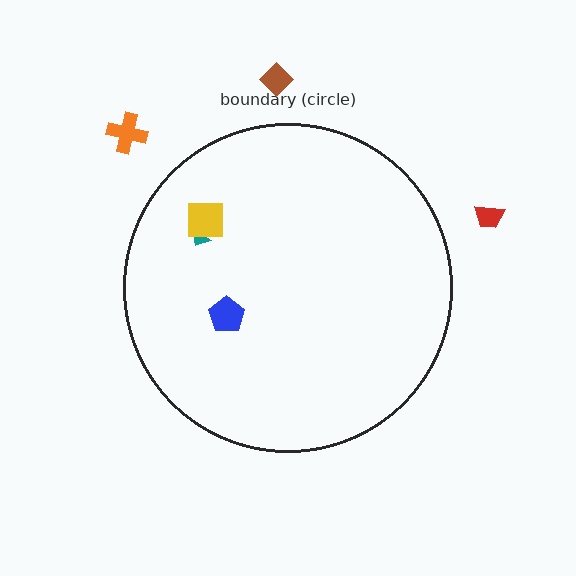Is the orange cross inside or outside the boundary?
Outside.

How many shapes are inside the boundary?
3 inside, 3 outside.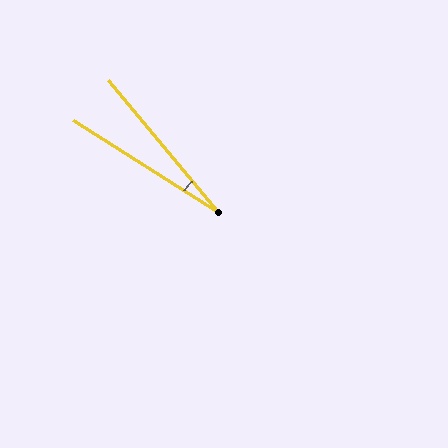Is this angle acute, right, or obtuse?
It is acute.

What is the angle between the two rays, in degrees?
Approximately 18 degrees.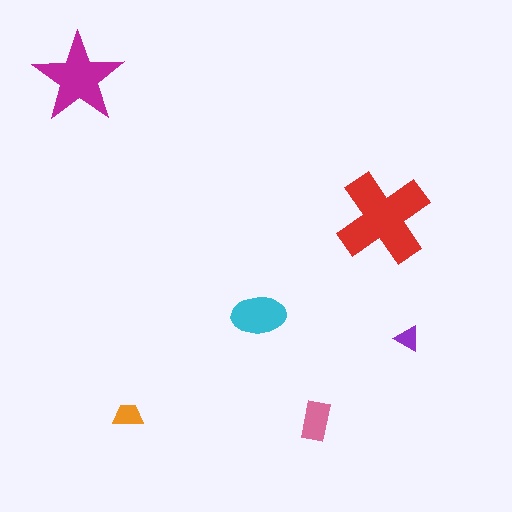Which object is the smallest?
The purple triangle.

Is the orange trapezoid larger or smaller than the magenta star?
Smaller.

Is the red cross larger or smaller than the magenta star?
Larger.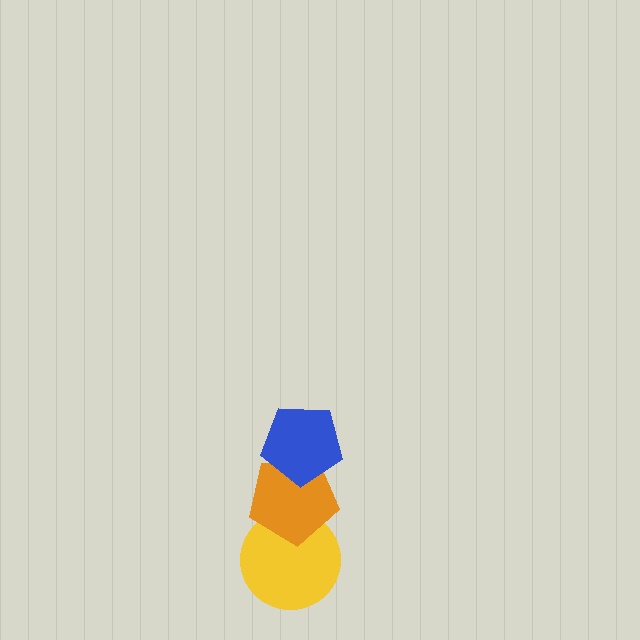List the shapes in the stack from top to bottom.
From top to bottom: the blue pentagon, the orange pentagon, the yellow circle.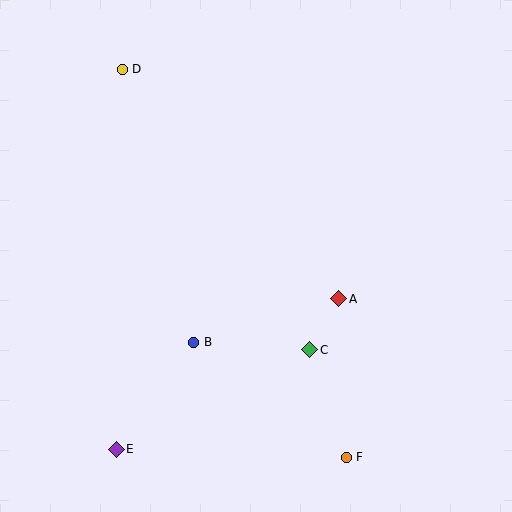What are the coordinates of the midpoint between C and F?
The midpoint between C and F is at (328, 403).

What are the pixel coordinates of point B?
Point B is at (194, 342).